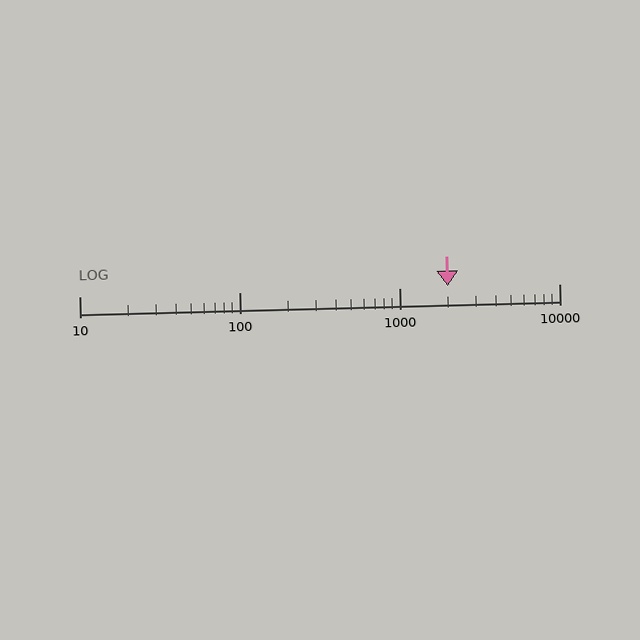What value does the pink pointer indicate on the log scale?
The pointer indicates approximately 2000.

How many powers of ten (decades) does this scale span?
The scale spans 3 decades, from 10 to 10000.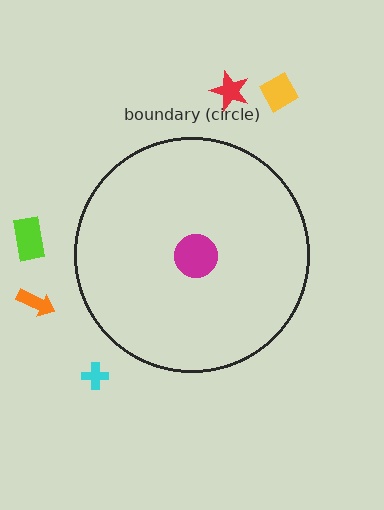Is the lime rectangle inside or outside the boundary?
Outside.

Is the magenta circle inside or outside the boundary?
Inside.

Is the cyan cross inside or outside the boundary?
Outside.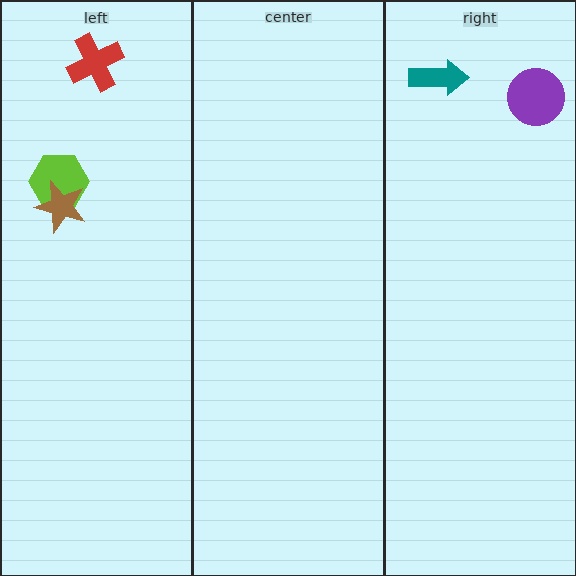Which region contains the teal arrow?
The right region.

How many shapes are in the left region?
3.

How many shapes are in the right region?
2.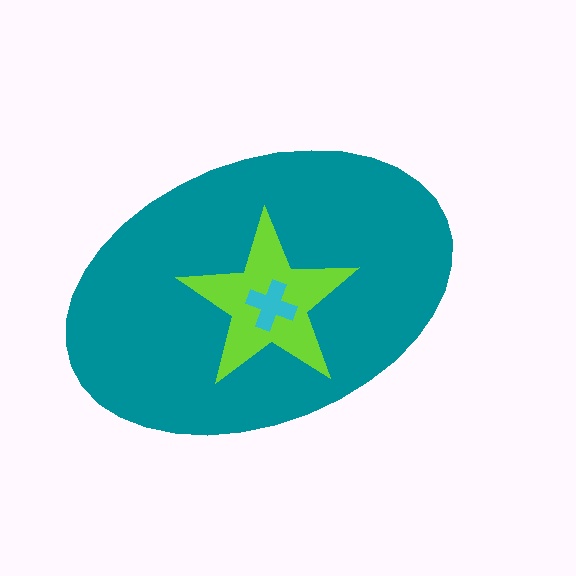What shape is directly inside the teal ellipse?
The lime star.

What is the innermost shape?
The cyan cross.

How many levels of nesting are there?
3.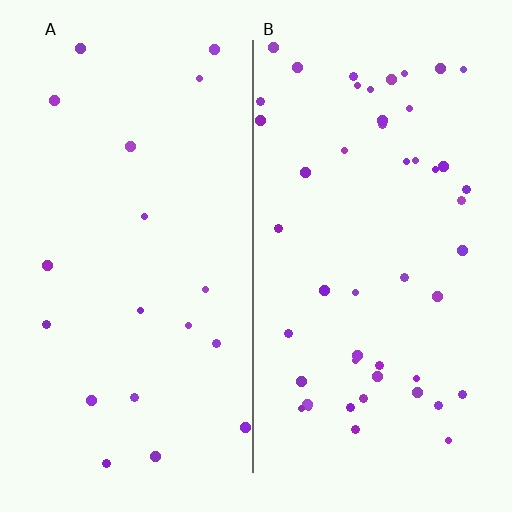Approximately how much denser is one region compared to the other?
Approximately 2.6× — region B over region A.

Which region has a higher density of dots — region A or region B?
B (the right).